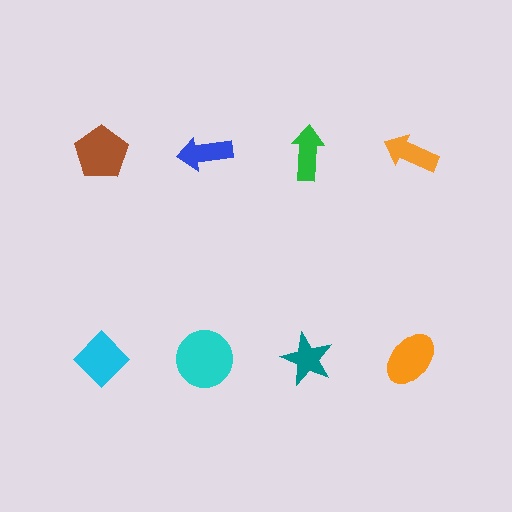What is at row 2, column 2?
A cyan circle.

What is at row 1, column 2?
A blue arrow.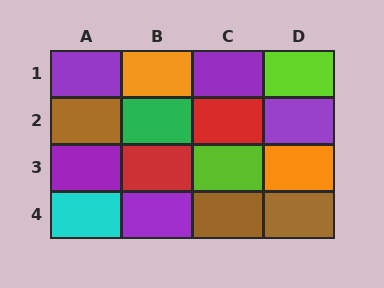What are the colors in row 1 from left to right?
Purple, orange, purple, lime.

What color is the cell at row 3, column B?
Red.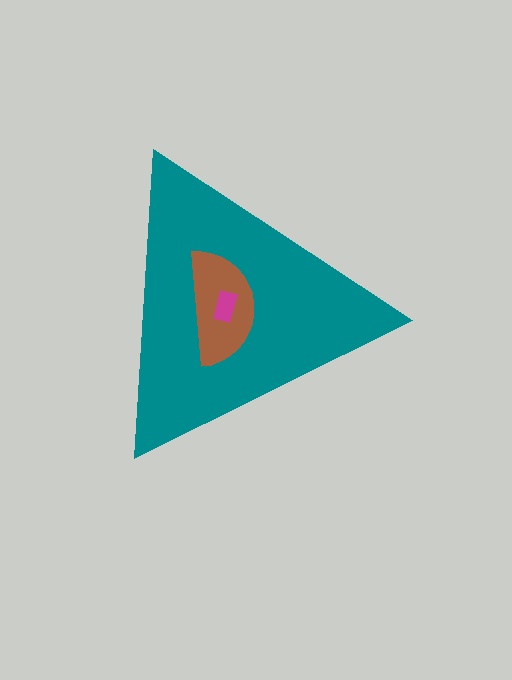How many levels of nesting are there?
3.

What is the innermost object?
The magenta rectangle.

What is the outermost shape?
The teal triangle.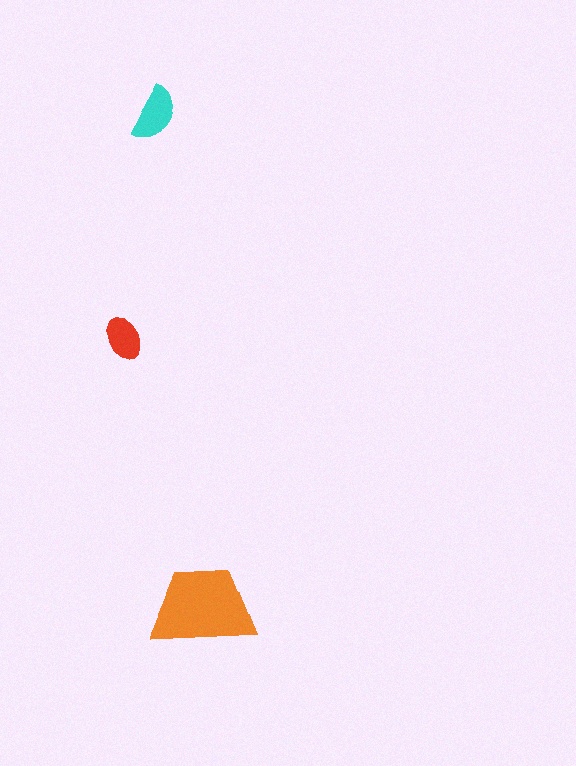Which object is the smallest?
The red ellipse.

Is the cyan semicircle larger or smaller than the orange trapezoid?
Smaller.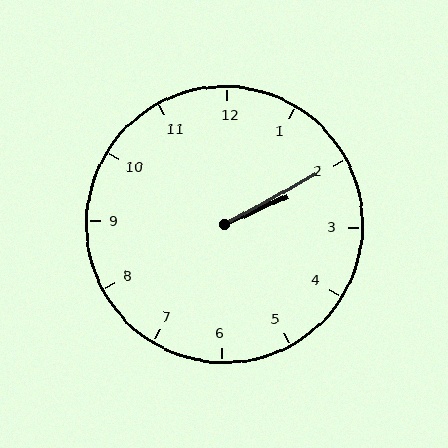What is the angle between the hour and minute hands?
Approximately 5 degrees.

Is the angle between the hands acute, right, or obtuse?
It is acute.